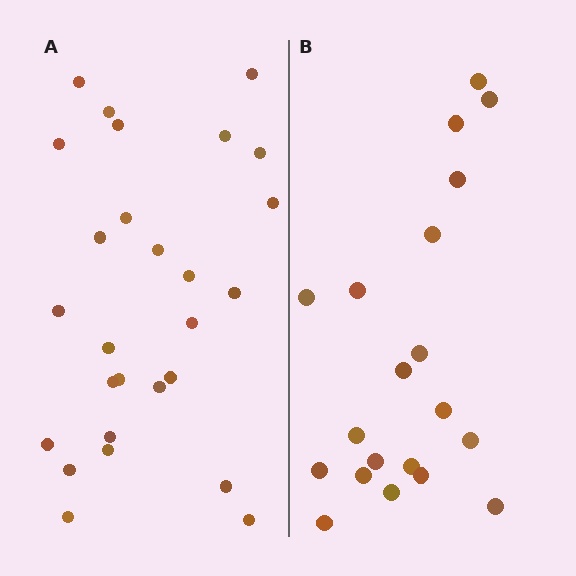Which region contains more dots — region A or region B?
Region A (the left region) has more dots.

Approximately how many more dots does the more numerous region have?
Region A has roughly 8 or so more dots than region B.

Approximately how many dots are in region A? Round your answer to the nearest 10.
About 30 dots. (The exact count is 27, which rounds to 30.)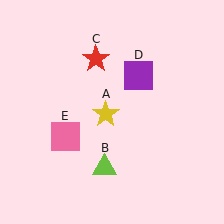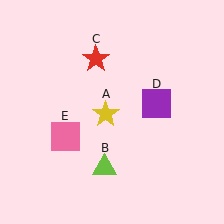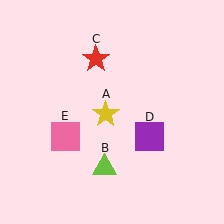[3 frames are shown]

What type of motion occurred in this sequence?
The purple square (object D) rotated clockwise around the center of the scene.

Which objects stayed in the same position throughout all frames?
Yellow star (object A) and lime triangle (object B) and red star (object C) and pink square (object E) remained stationary.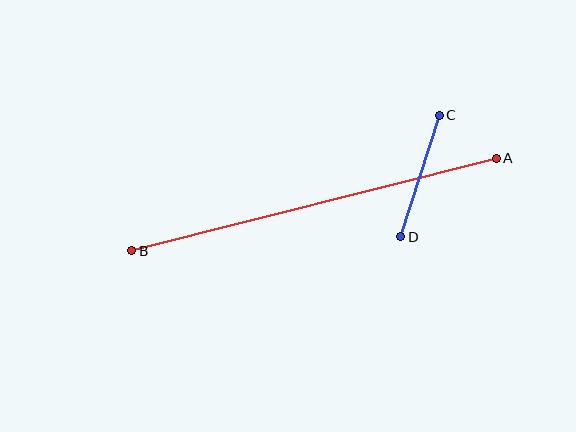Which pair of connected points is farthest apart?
Points A and B are farthest apart.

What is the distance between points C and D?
The distance is approximately 128 pixels.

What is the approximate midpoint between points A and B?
The midpoint is at approximately (314, 205) pixels.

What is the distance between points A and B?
The distance is approximately 376 pixels.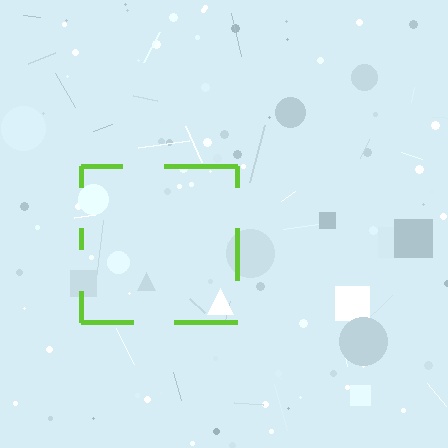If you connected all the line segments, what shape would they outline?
They would outline a square.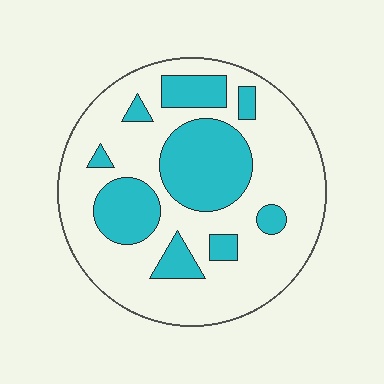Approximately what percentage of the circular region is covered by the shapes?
Approximately 30%.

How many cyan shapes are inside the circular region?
9.